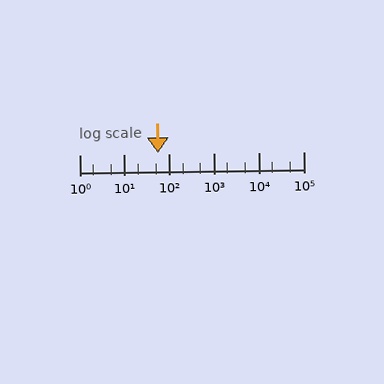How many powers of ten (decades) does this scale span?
The scale spans 5 decades, from 1 to 100000.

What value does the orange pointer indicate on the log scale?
The pointer indicates approximately 56.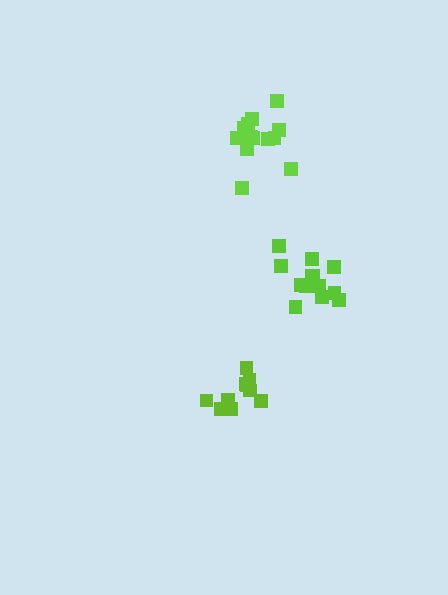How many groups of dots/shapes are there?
There are 3 groups.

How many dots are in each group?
Group 1: 10 dots, Group 2: 13 dots, Group 3: 13 dots (36 total).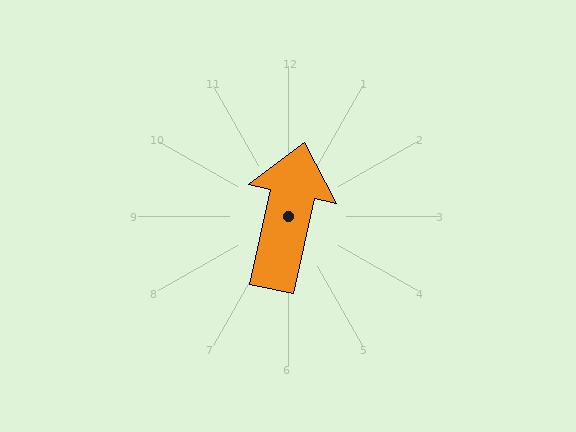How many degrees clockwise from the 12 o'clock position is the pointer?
Approximately 12 degrees.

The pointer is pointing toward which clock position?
Roughly 12 o'clock.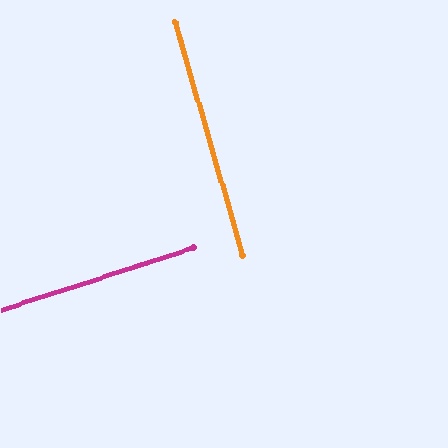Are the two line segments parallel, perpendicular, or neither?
Perpendicular — they meet at approximately 88°.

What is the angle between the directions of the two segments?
Approximately 88 degrees.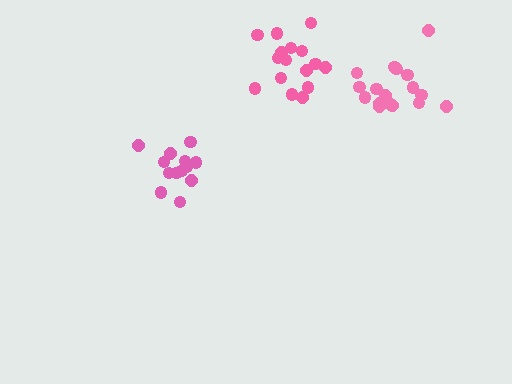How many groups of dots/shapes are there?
There are 3 groups.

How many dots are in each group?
Group 1: 17 dots, Group 2: 13 dots, Group 3: 17 dots (47 total).